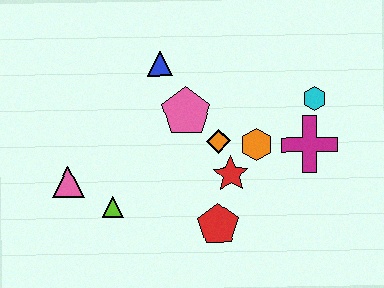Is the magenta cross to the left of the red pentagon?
No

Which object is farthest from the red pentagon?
The blue triangle is farthest from the red pentagon.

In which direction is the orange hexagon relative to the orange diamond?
The orange hexagon is to the right of the orange diamond.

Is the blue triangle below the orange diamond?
No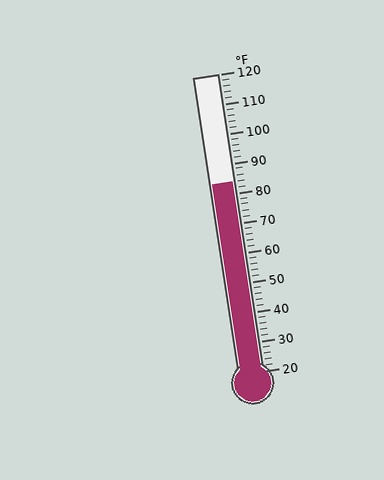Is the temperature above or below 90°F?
The temperature is below 90°F.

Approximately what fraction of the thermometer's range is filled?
The thermometer is filled to approximately 65% of its range.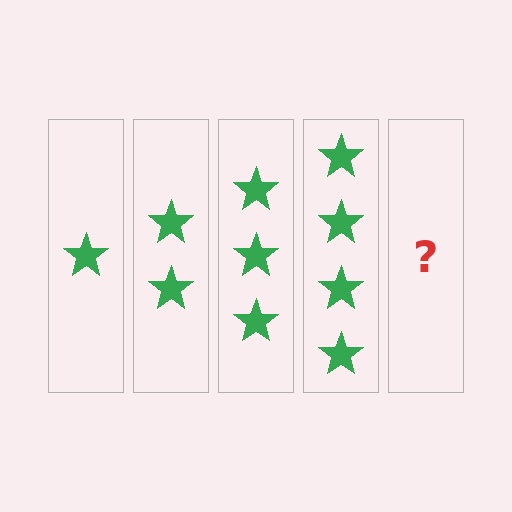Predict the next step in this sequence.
The next step is 5 stars.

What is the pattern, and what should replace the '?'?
The pattern is that each step adds one more star. The '?' should be 5 stars.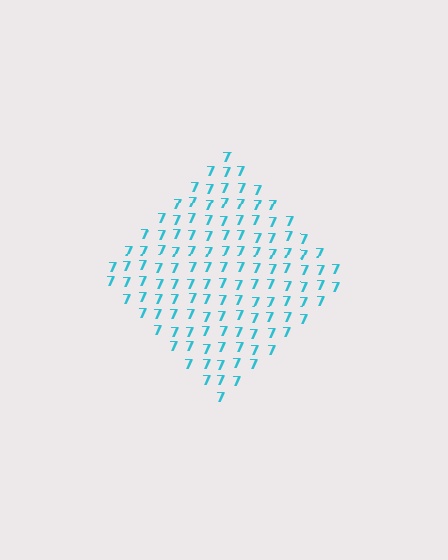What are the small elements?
The small elements are digit 7's.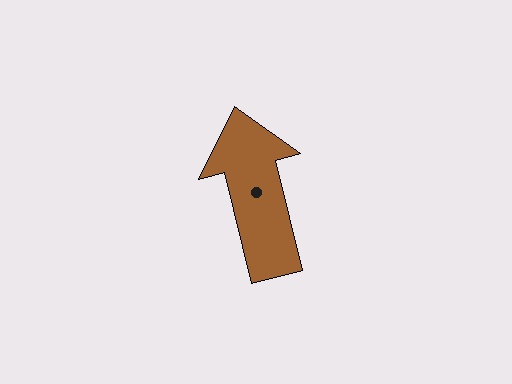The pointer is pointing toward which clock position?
Roughly 12 o'clock.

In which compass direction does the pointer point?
North.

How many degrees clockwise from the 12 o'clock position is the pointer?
Approximately 346 degrees.